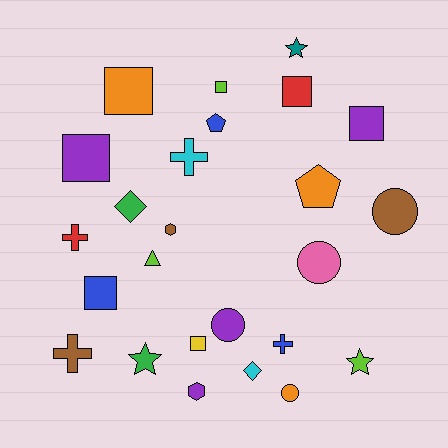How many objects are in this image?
There are 25 objects.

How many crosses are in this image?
There are 4 crosses.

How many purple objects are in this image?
There are 4 purple objects.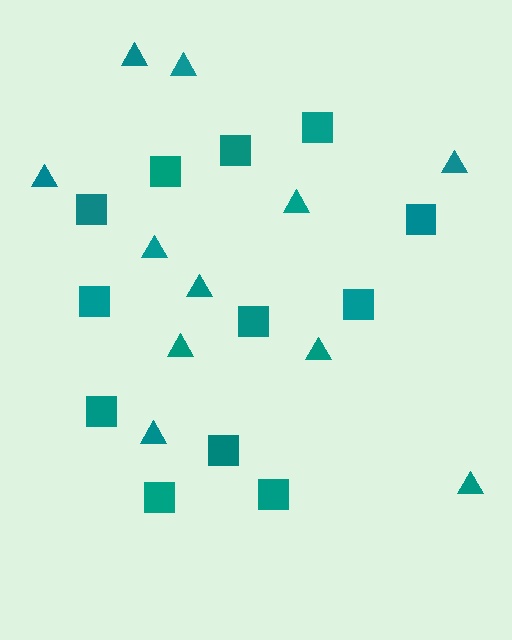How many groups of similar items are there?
There are 2 groups: one group of squares (12) and one group of triangles (11).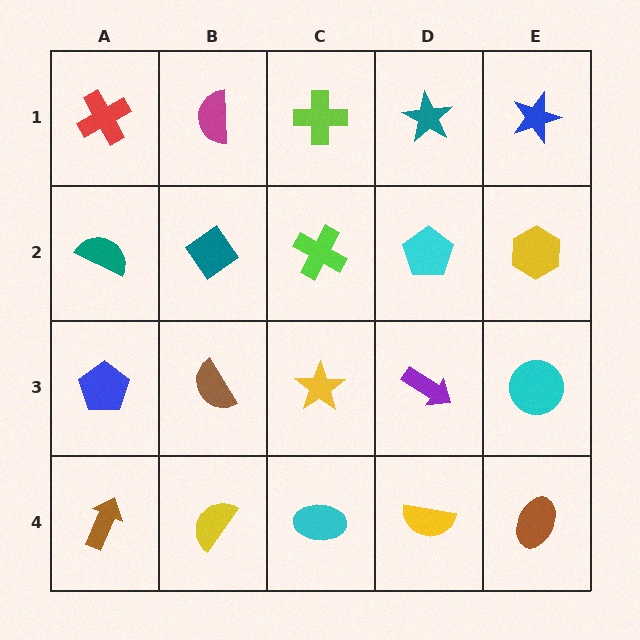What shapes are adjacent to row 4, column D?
A purple arrow (row 3, column D), a cyan ellipse (row 4, column C), a brown ellipse (row 4, column E).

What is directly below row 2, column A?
A blue pentagon.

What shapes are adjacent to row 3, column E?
A yellow hexagon (row 2, column E), a brown ellipse (row 4, column E), a purple arrow (row 3, column D).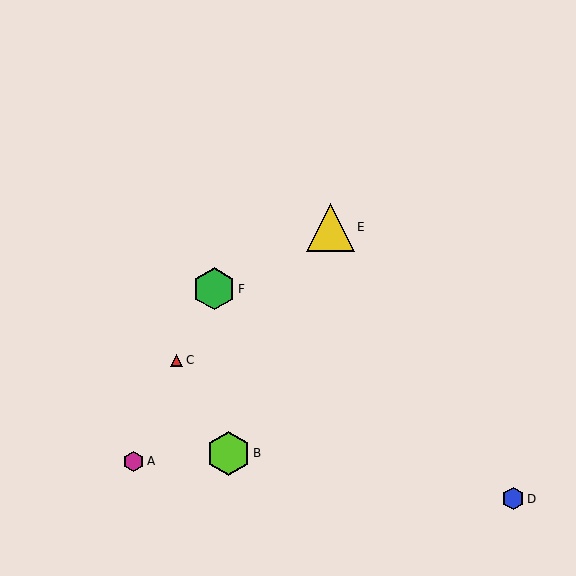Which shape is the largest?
The yellow triangle (labeled E) is the largest.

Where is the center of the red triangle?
The center of the red triangle is at (177, 360).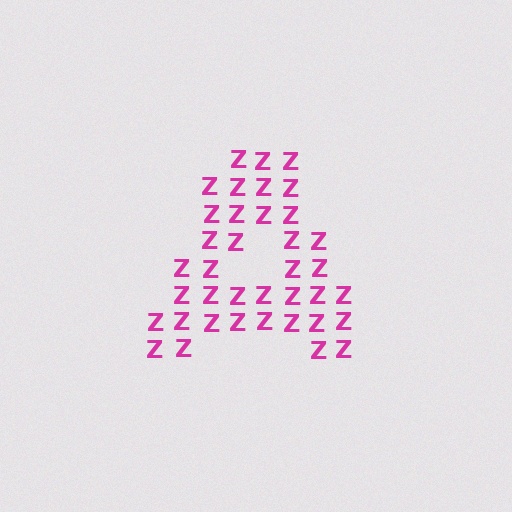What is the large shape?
The large shape is the letter A.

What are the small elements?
The small elements are letter Z's.